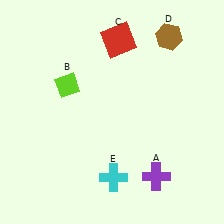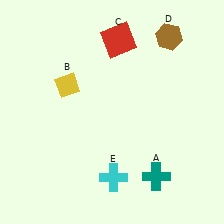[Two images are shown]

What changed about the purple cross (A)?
In Image 1, A is purple. In Image 2, it changed to teal.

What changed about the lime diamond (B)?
In Image 1, B is lime. In Image 2, it changed to yellow.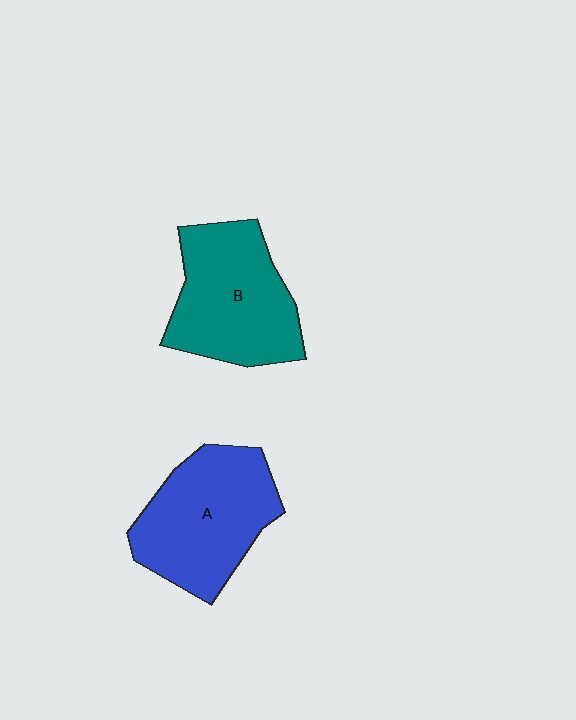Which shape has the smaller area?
Shape B (teal).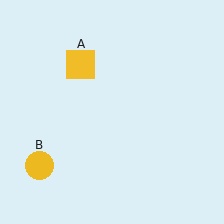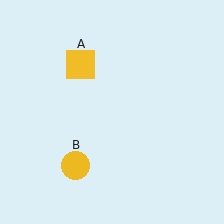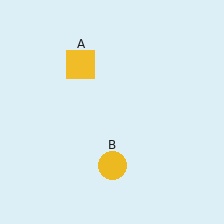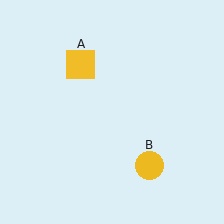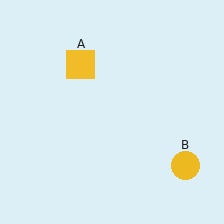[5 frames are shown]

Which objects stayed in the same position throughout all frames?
Yellow square (object A) remained stationary.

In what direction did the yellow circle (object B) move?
The yellow circle (object B) moved right.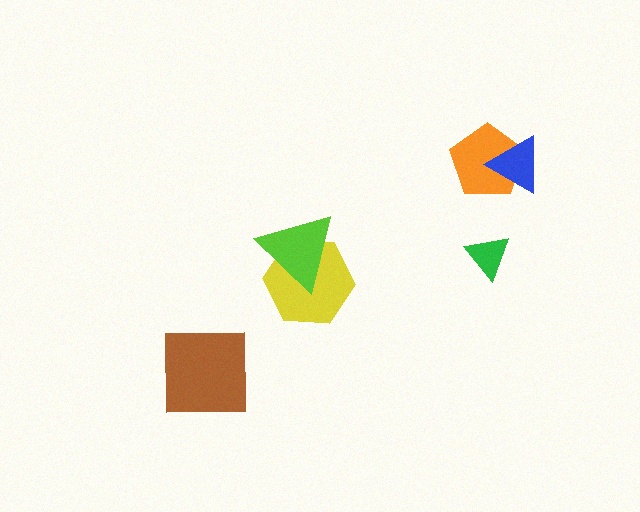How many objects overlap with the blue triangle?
1 object overlaps with the blue triangle.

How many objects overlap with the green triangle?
0 objects overlap with the green triangle.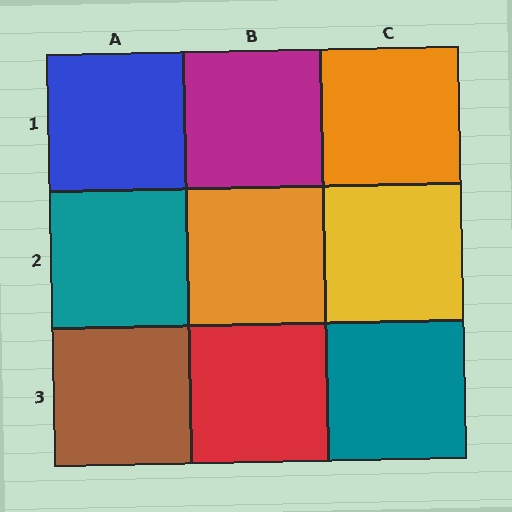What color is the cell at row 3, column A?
Brown.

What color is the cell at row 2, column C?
Yellow.